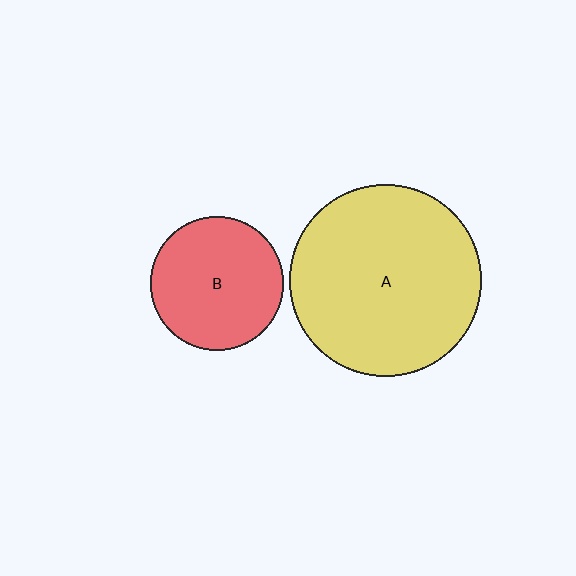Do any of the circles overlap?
No, none of the circles overlap.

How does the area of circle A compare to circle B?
Approximately 2.1 times.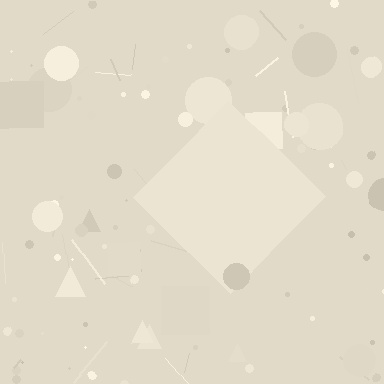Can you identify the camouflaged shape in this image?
The camouflaged shape is a diamond.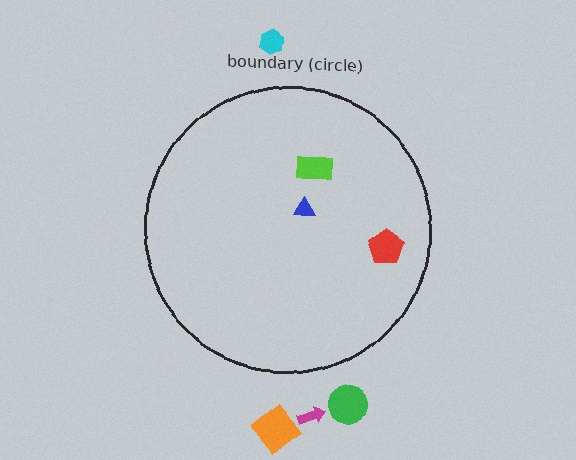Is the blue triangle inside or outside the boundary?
Inside.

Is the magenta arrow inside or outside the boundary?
Outside.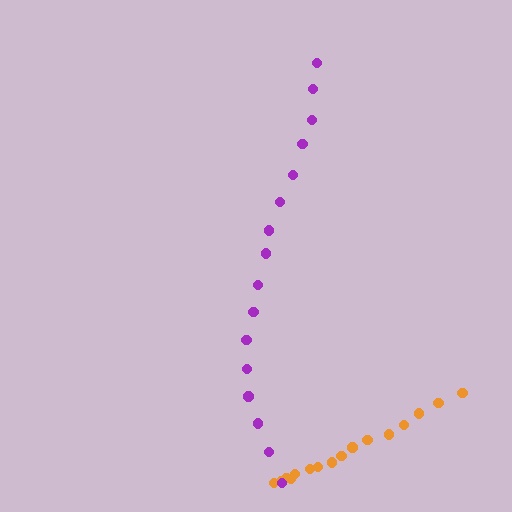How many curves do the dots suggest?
There are 2 distinct paths.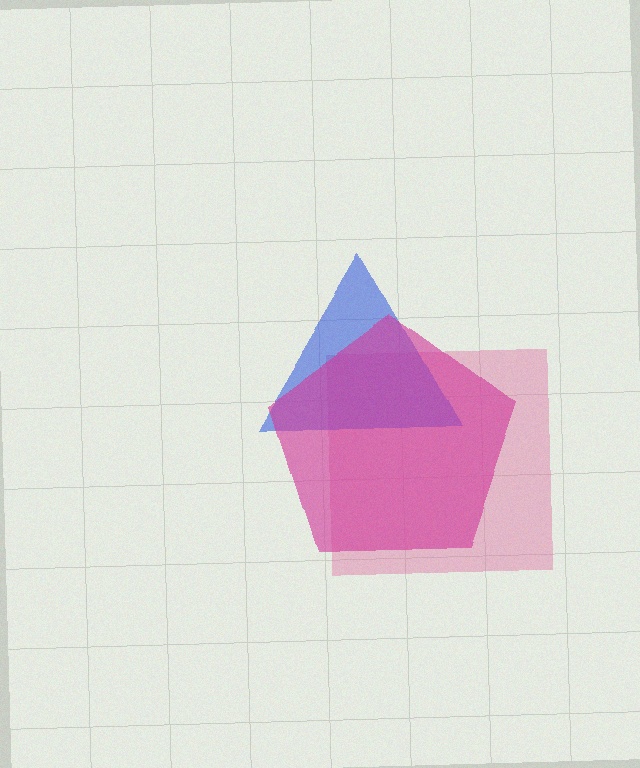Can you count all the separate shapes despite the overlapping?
Yes, there are 3 separate shapes.